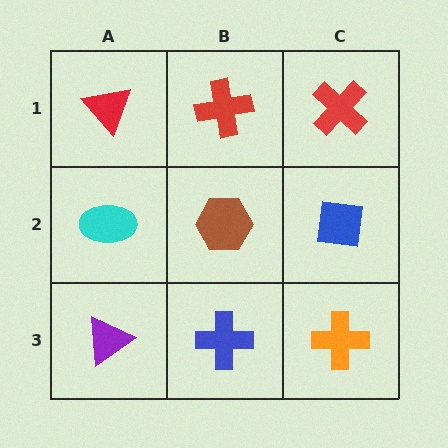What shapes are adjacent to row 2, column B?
A red cross (row 1, column B), a blue cross (row 3, column B), a cyan ellipse (row 2, column A), a blue square (row 2, column C).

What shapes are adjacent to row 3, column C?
A blue square (row 2, column C), a blue cross (row 3, column B).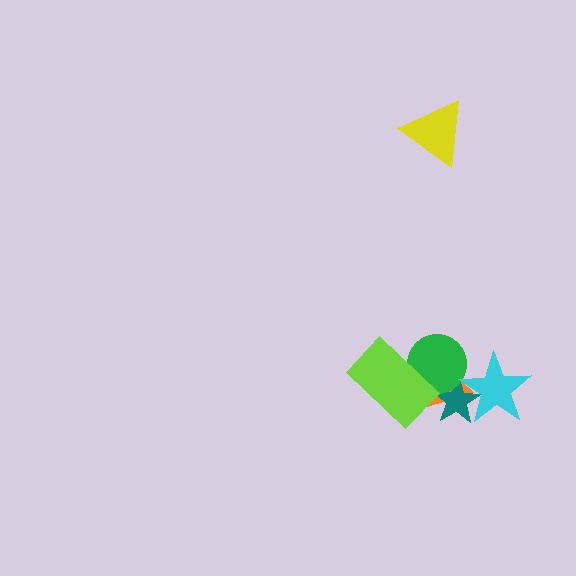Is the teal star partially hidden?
Yes, it is partially covered by another shape.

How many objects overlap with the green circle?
3 objects overlap with the green circle.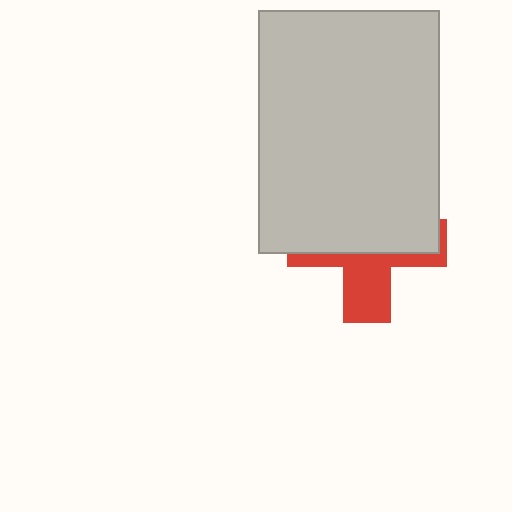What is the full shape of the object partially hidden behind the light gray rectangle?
The partially hidden object is a red cross.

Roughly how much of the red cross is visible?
A small part of it is visible (roughly 40%).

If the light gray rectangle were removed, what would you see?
You would see the complete red cross.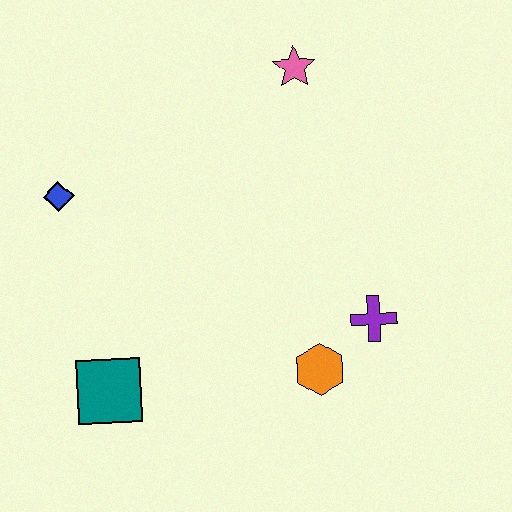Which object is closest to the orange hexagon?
The purple cross is closest to the orange hexagon.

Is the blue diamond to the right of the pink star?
No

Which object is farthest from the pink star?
The teal square is farthest from the pink star.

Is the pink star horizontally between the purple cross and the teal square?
Yes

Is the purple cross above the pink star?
No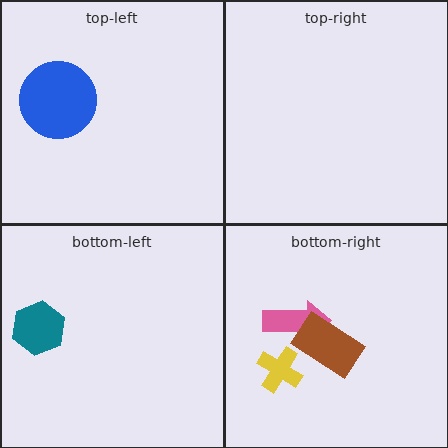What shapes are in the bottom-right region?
The yellow cross, the pink arrow, the brown rectangle.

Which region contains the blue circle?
The top-left region.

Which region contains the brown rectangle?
The bottom-right region.